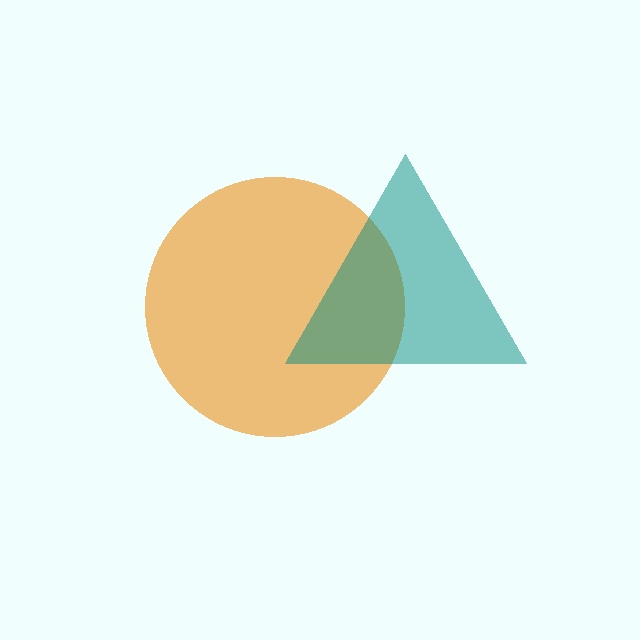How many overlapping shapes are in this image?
There are 2 overlapping shapes in the image.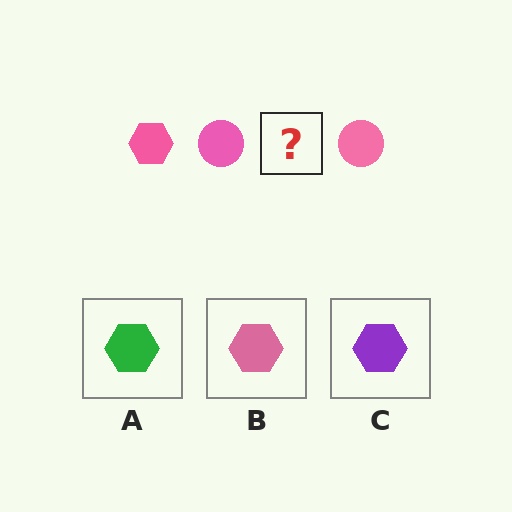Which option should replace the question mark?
Option B.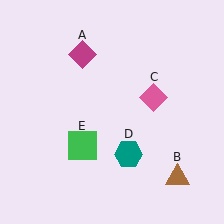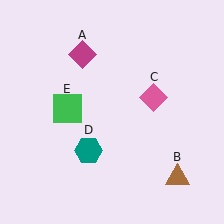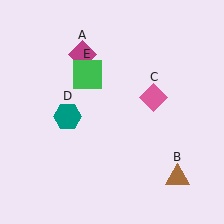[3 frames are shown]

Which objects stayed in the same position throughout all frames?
Magenta diamond (object A) and brown triangle (object B) and pink diamond (object C) remained stationary.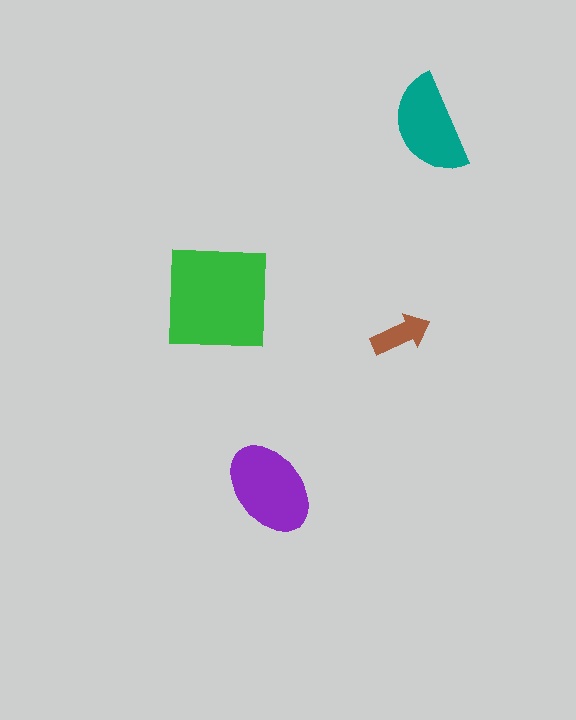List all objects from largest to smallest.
The green square, the purple ellipse, the teal semicircle, the brown arrow.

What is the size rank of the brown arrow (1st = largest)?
4th.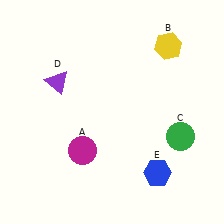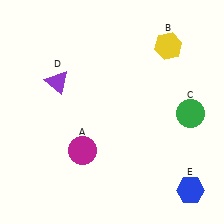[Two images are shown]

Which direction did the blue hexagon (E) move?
The blue hexagon (E) moved right.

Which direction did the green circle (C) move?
The green circle (C) moved up.